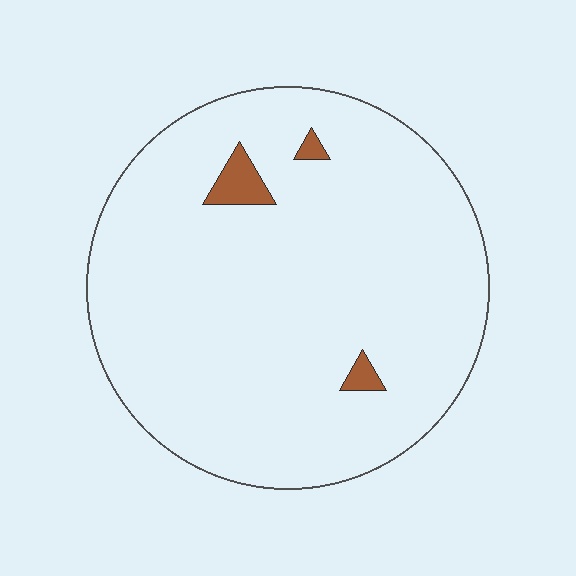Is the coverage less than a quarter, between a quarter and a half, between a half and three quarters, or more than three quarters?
Less than a quarter.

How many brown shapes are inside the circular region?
3.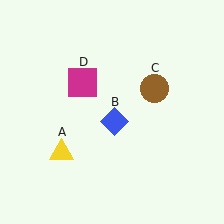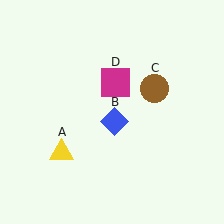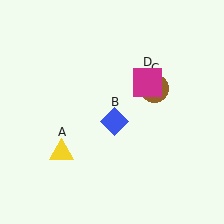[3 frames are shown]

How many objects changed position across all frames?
1 object changed position: magenta square (object D).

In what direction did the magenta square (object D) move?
The magenta square (object D) moved right.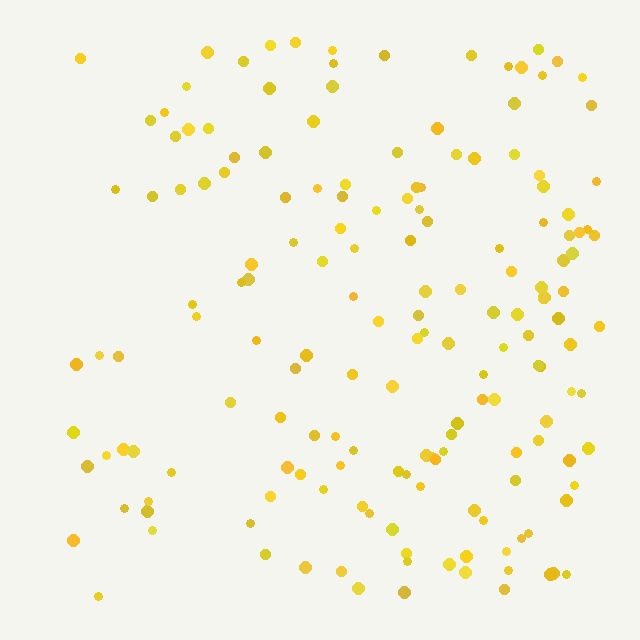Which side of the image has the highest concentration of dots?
The right.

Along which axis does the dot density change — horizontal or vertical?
Horizontal.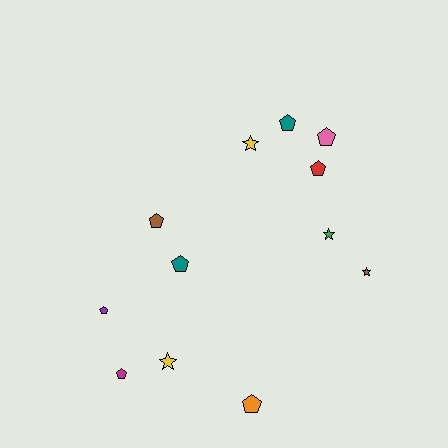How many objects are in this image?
There are 12 objects.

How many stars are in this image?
There are 4 stars.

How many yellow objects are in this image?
There are 2 yellow objects.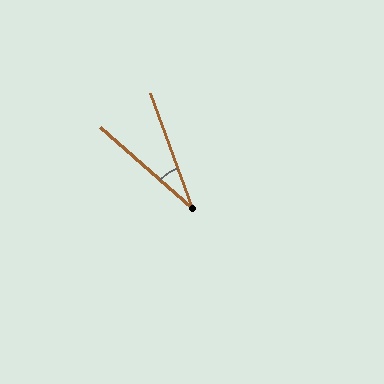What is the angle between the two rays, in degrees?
Approximately 28 degrees.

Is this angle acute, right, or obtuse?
It is acute.